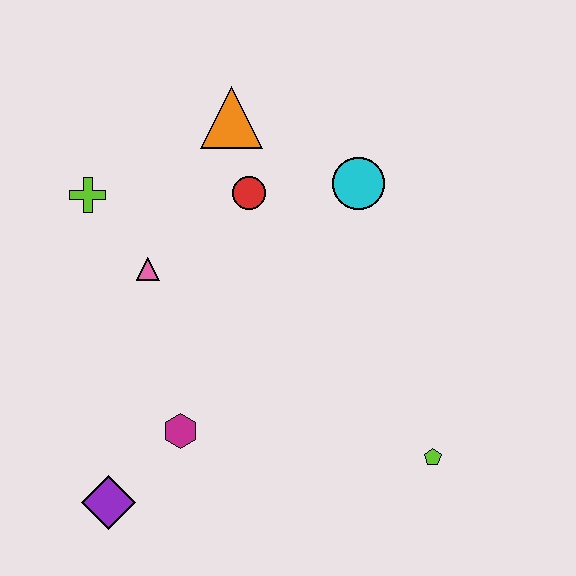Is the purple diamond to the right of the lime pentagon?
No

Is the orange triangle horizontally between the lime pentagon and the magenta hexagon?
Yes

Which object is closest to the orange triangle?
The red circle is closest to the orange triangle.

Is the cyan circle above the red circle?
Yes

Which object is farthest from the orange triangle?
The purple diamond is farthest from the orange triangle.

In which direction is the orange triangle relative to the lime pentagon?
The orange triangle is above the lime pentagon.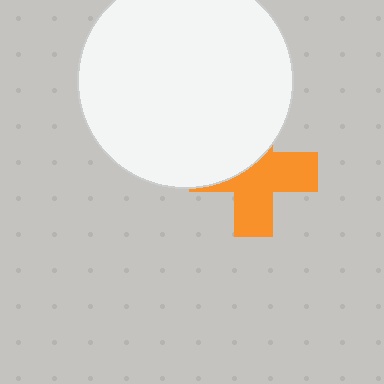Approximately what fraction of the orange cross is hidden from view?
Roughly 43% of the orange cross is hidden behind the white circle.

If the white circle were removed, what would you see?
You would see the complete orange cross.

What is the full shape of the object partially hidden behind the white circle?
The partially hidden object is an orange cross.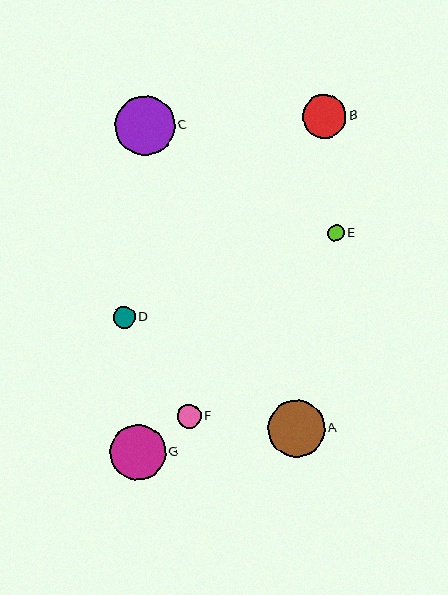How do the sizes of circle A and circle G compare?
Circle A and circle G are approximately the same size.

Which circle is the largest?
Circle C is the largest with a size of approximately 59 pixels.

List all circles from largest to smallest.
From largest to smallest: C, A, G, B, F, D, E.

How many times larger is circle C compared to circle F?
Circle C is approximately 2.5 times the size of circle F.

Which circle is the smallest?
Circle E is the smallest with a size of approximately 17 pixels.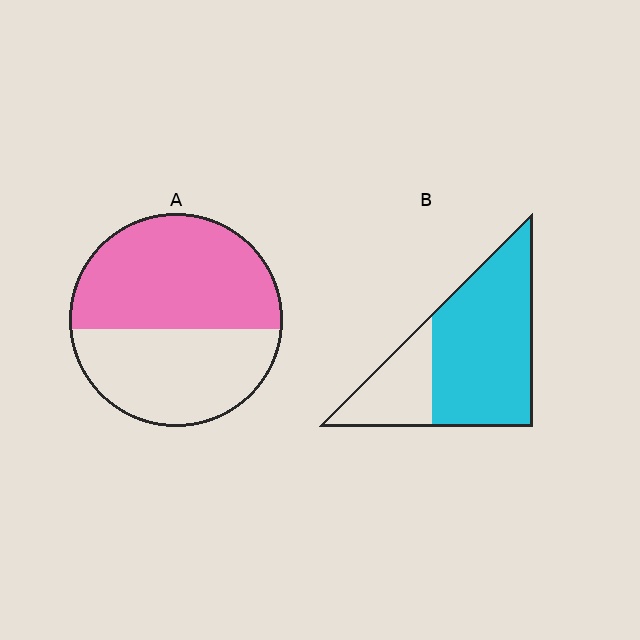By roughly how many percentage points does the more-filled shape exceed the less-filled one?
By roughly 15 percentage points (B over A).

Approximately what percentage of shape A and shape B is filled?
A is approximately 55% and B is approximately 70%.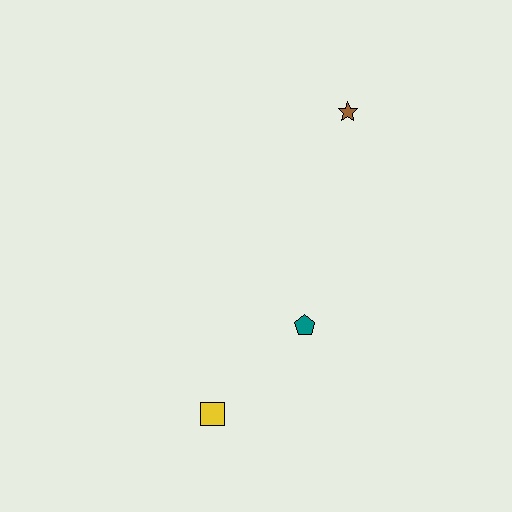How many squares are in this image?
There is 1 square.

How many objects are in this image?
There are 3 objects.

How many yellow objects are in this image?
There is 1 yellow object.